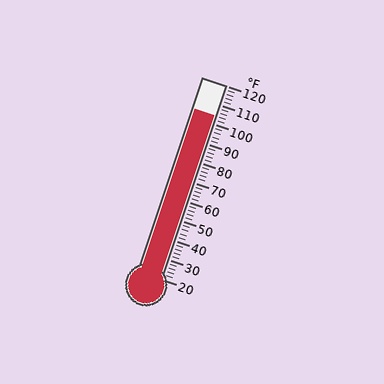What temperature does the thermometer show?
The thermometer shows approximately 104°F.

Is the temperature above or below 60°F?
The temperature is above 60°F.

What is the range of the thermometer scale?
The thermometer scale ranges from 20°F to 120°F.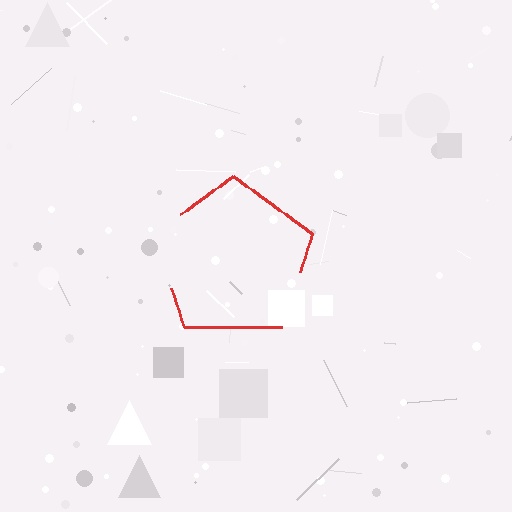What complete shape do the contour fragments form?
The contour fragments form a pentagon.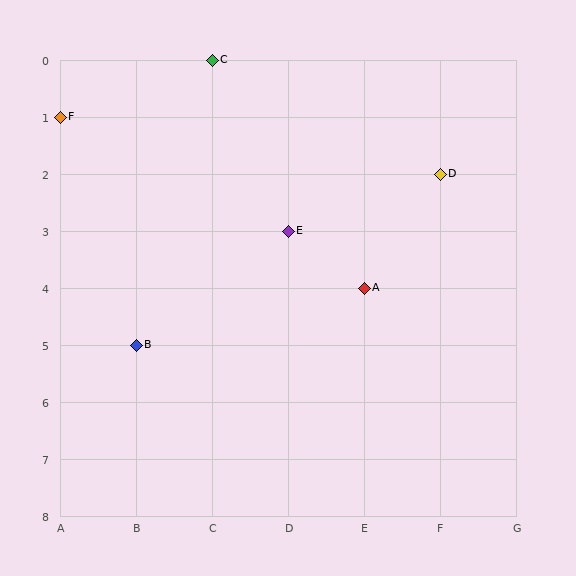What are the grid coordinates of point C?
Point C is at grid coordinates (C, 0).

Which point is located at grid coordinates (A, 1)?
Point F is at (A, 1).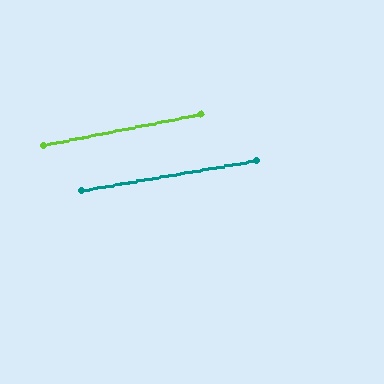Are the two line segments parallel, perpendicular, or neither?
Parallel — their directions differ by only 1.6°.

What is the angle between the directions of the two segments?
Approximately 2 degrees.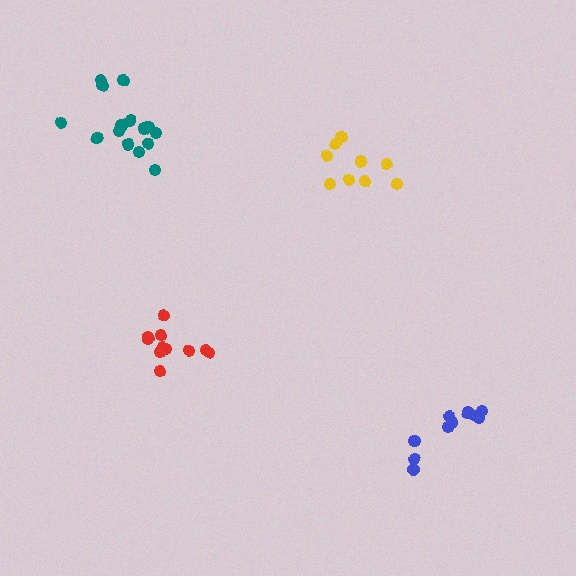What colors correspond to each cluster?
The clusters are colored: red, yellow, blue, teal.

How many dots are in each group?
Group 1: 11 dots, Group 2: 9 dots, Group 3: 10 dots, Group 4: 15 dots (45 total).